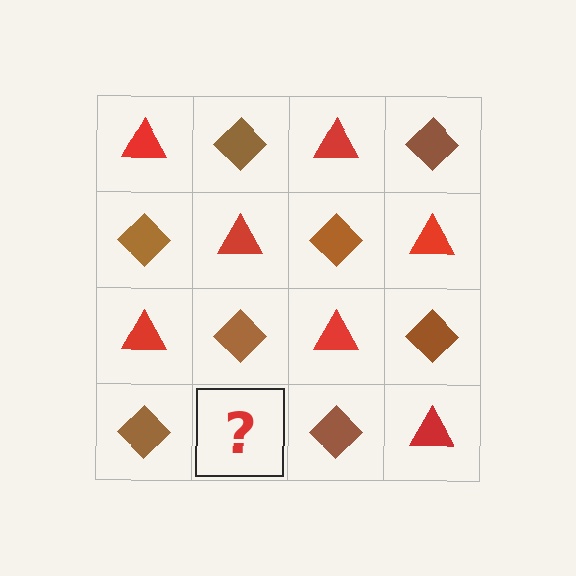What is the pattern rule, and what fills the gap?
The rule is that it alternates red triangle and brown diamond in a checkerboard pattern. The gap should be filled with a red triangle.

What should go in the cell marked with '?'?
The missing cell should contain a red triangle.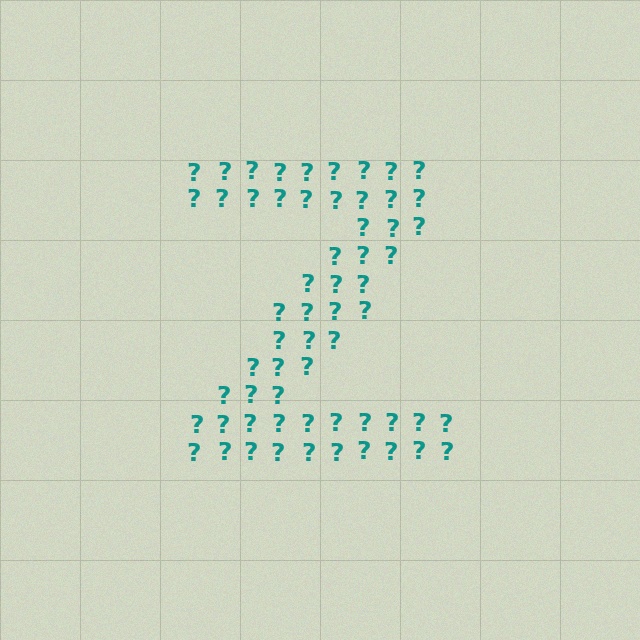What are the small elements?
The small elements are question marks.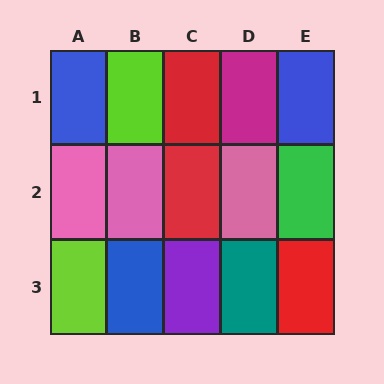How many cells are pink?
3 cells are pink.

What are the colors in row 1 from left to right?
Blue, lime, red, magenta, blue.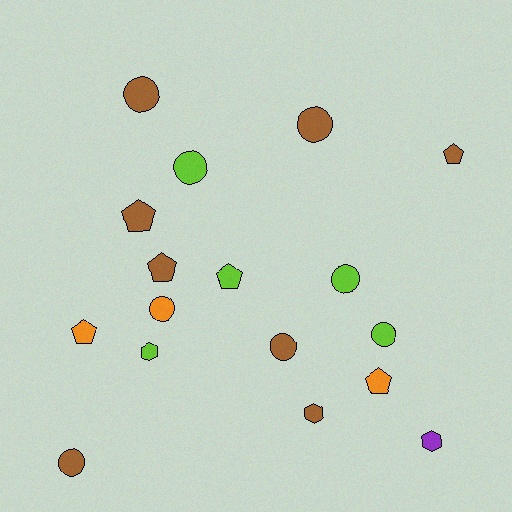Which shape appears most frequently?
Circle, with 8 objects.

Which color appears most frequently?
Brown, with 8 objects.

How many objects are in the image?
There are 17 objects.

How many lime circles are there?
There are 3 lime circles.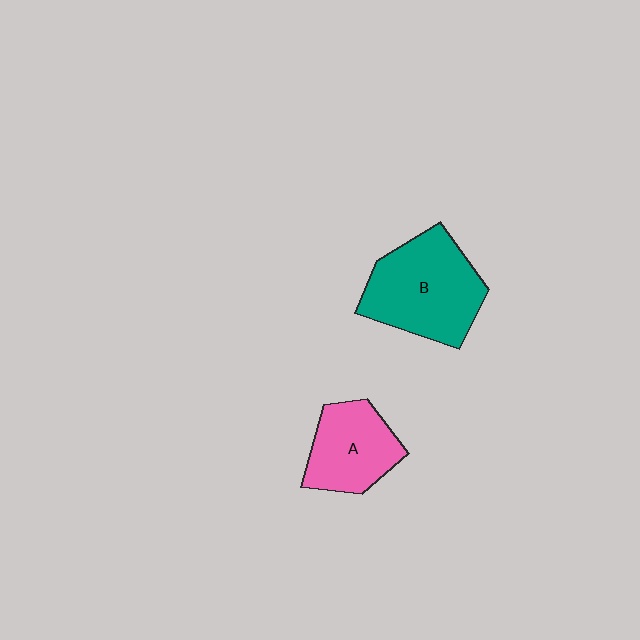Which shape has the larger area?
Shape B (teal).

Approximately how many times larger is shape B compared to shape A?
Approximately 1.5 times.